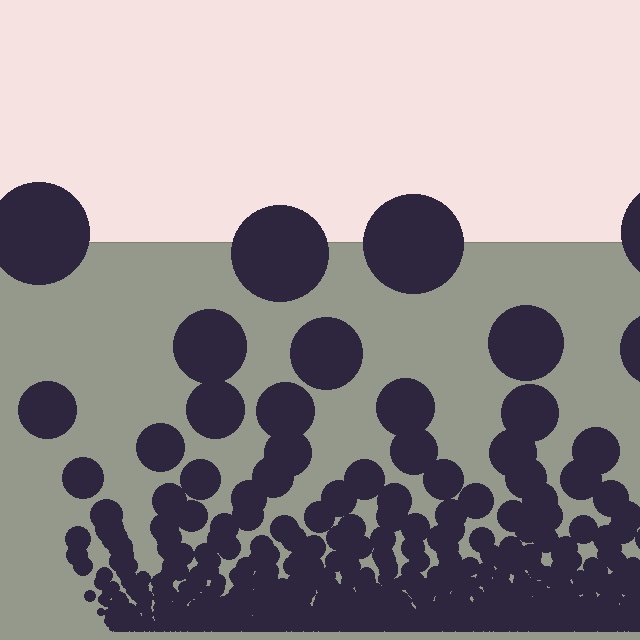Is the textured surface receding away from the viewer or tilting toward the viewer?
The surface appears to tilt toward the viewer. Texture elements get larger and sparser toward the top.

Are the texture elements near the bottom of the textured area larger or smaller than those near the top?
Smaller. The gradient is inverted — elements near the bottom are smaller and denser.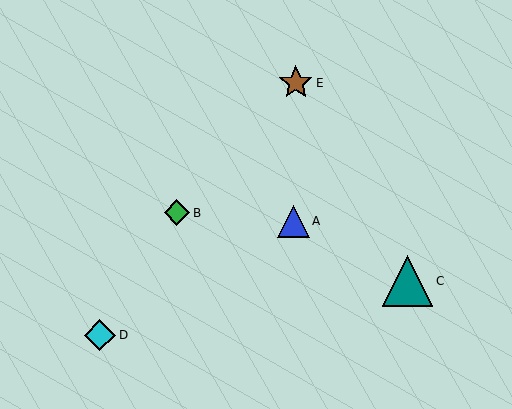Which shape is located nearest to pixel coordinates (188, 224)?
The green diamond (labeled B) at (177, 213) is nearest to that location.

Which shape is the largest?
The teal triangle (labeled C) is the largest.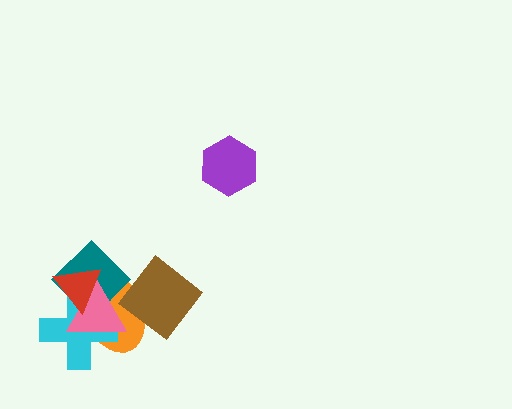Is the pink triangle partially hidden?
Yes, it is partially covered by another shape.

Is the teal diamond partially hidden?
Yes, it is partially covered by another shape.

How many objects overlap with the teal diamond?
4 objects overlap with the teal diamond.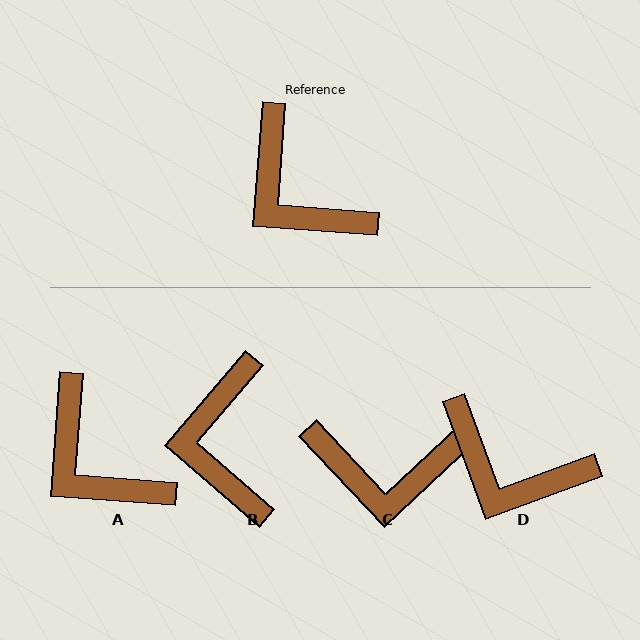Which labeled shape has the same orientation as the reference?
A.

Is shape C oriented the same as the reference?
No, it is off by about 47 degrees.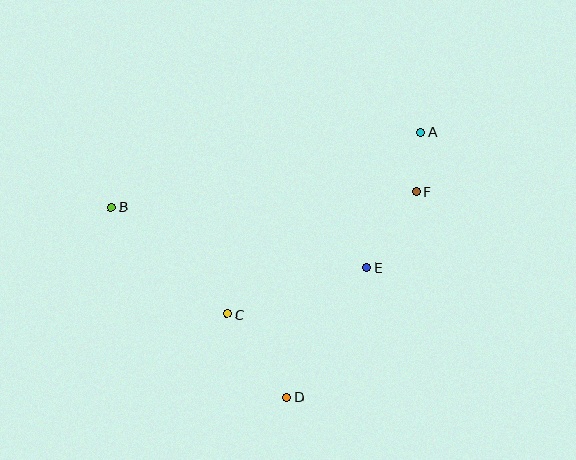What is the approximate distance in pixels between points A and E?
The distance between A and E is approximately 146 pixels.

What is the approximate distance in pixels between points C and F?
The distance between C and F is approximately 226 pixels.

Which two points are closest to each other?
Points A and F are closest to each other.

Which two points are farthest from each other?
Points A and B are farthest from each other.